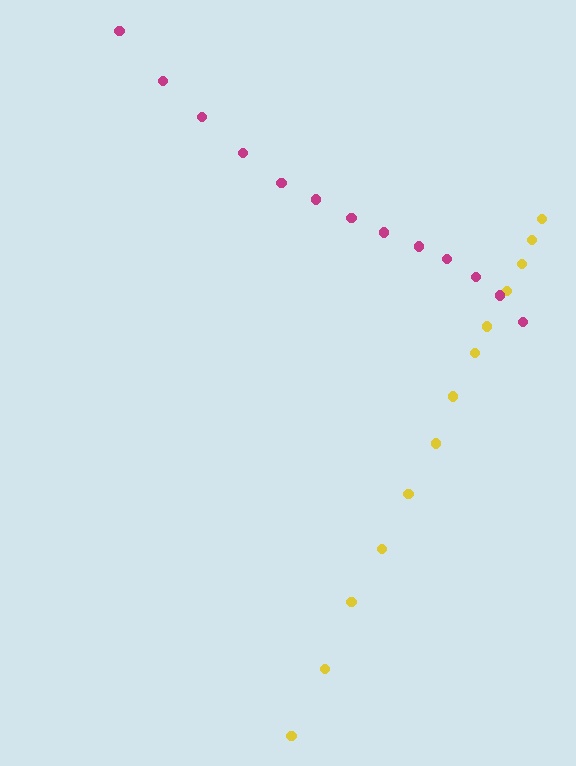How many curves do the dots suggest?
There are 2 distinct paths.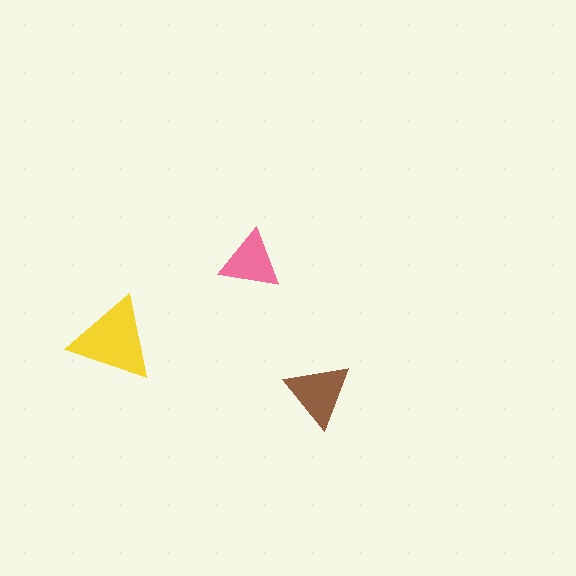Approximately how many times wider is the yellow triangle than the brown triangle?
About 1.5 times wider.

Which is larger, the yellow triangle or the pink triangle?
The yellow one.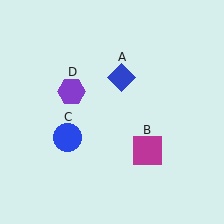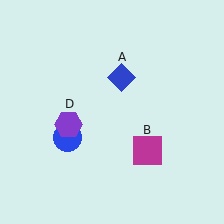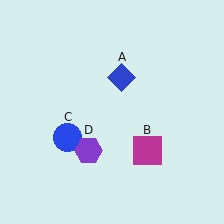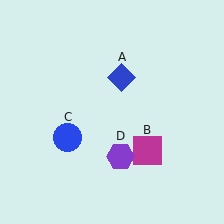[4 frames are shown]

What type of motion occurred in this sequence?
The purple hexagon (object D) rotated counterclockwise around the center of the scene.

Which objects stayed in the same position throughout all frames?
Blue diamond (object A) and magenta square (object B) and blue circle (object C) remained stationary.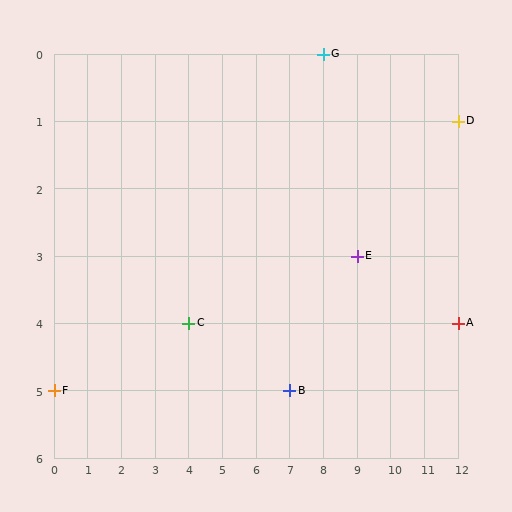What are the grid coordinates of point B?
Point B is at grid coordinates (7, 5).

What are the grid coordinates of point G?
Point G is at grid coordinates (8, 0).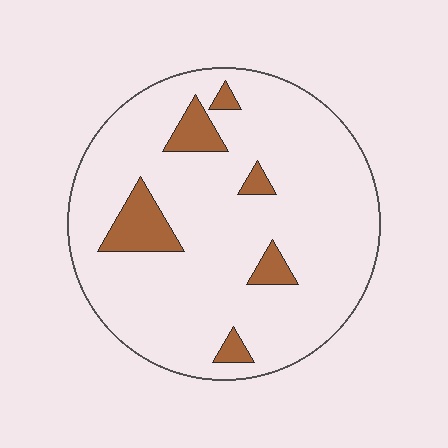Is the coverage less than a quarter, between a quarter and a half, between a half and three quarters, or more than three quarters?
Less than a quarter.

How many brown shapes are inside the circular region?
6.